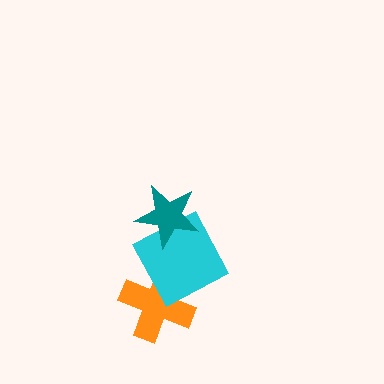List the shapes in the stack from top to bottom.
From top to bottom: the teal star, the cyan square, the orange cross.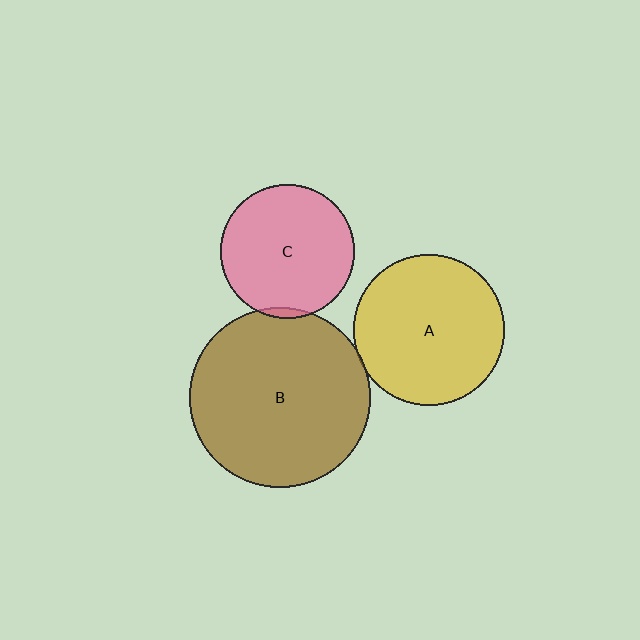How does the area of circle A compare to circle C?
Approximately 1.3 times.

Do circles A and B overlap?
Yes.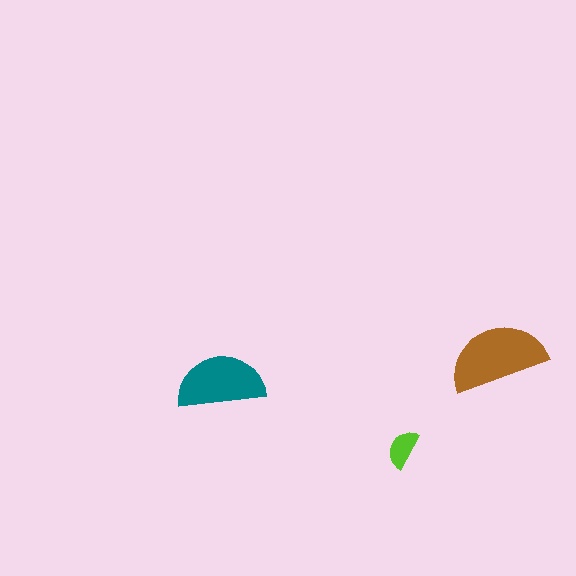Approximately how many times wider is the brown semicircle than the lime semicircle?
About 2.5 times wider.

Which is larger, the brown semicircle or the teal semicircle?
The brown one.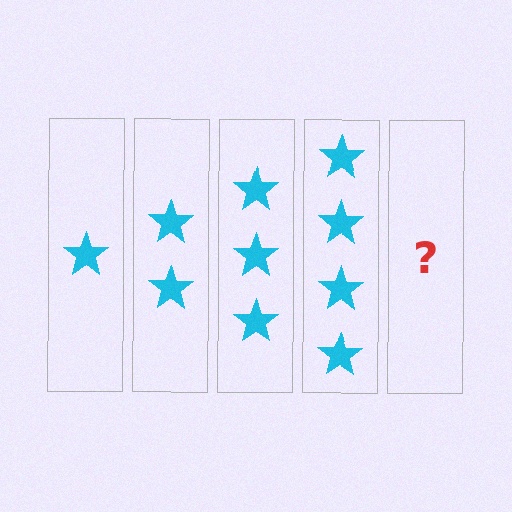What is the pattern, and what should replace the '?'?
The pattern is that each step adds one more star. The '?' should be 5 stars.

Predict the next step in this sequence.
The next step is 5 stars.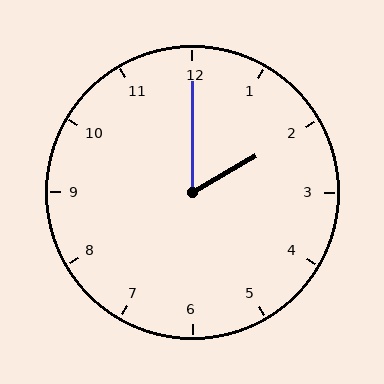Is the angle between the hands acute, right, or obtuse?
It is acute.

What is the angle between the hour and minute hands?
Approximately 60 degrees.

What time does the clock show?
2:00.